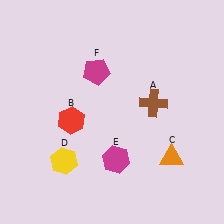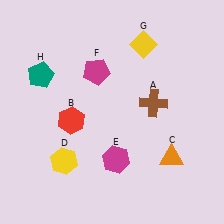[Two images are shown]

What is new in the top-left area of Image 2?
A teal pentagon (H) was added in the top-left area of Image 2.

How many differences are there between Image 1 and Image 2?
There are 2 differences between the two images.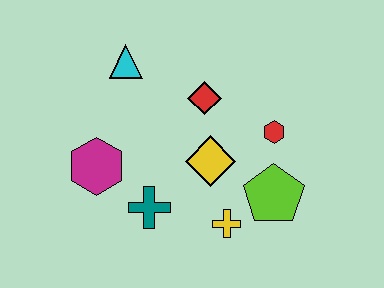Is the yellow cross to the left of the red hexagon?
Yes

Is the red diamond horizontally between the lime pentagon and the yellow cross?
No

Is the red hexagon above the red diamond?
No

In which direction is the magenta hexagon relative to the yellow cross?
The magenta hexagon is to the left of the yellow cross.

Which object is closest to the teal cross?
The magenta hexagon is closest to the teal cross.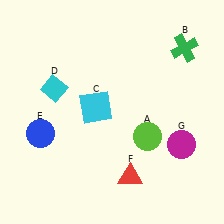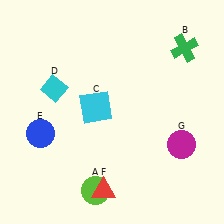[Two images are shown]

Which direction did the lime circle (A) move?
The lime circle (A) moved down.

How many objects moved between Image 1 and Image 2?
2 objects moved between the two images.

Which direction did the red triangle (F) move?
The red triangle (F) moved left.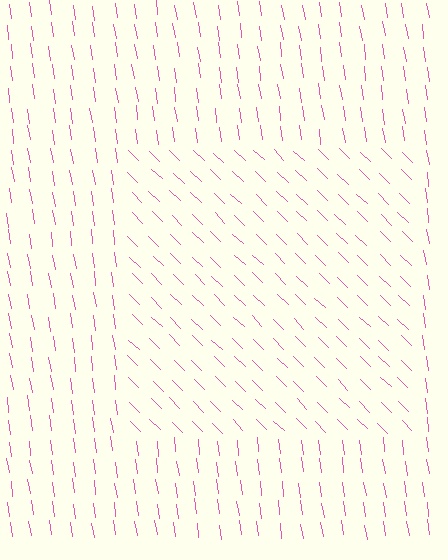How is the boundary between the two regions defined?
The boundary is defined purely by a change in line orientation (approximately 37 degrees difference). All lines are the same color and thickness.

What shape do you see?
I see a rectangle.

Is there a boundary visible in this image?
Yes, there is a texture boundary formed by a change in line orientation.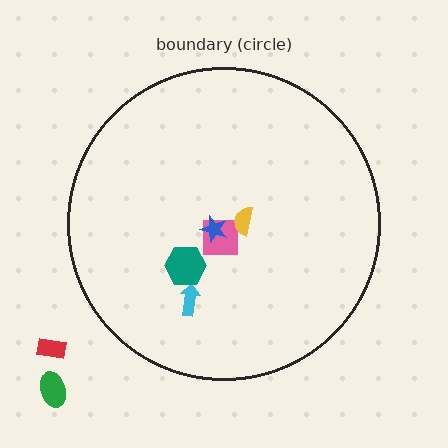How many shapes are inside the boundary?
5 inside, 2 outside.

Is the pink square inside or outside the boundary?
Inside.